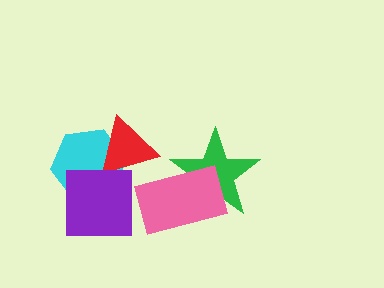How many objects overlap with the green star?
1 object overlaps with the green star.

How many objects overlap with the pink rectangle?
1 object overlaps with the pink rectangle.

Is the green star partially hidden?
Yes, it is partially covered by another shape.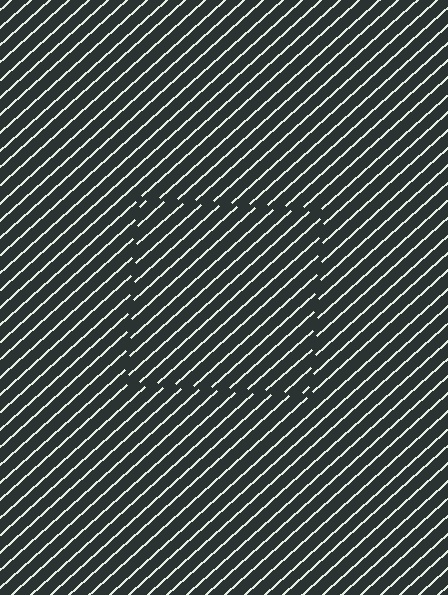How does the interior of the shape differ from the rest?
The interior of the shape contains the same grating, shifted by half a period — the contour is defined by the phase discontinuity where line-ends from the inner and outer gratings abut.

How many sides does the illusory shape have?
4 sides — the line-ends trace a square.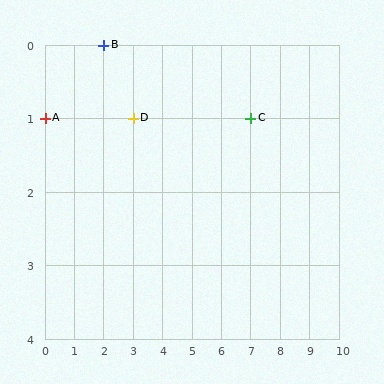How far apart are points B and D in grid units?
Points B and D are 1 column and 1 row apart (about 1.4 grid units diagonally).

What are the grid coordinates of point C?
Point C is at grid coordinates (7, 1).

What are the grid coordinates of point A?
Point A is at grid coordinates (0, 1).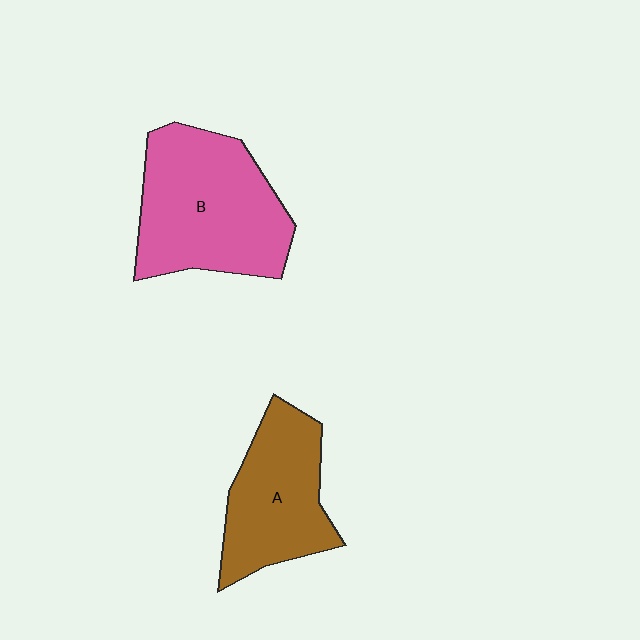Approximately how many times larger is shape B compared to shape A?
Approximately 1.4 times.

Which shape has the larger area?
Shape B (pink).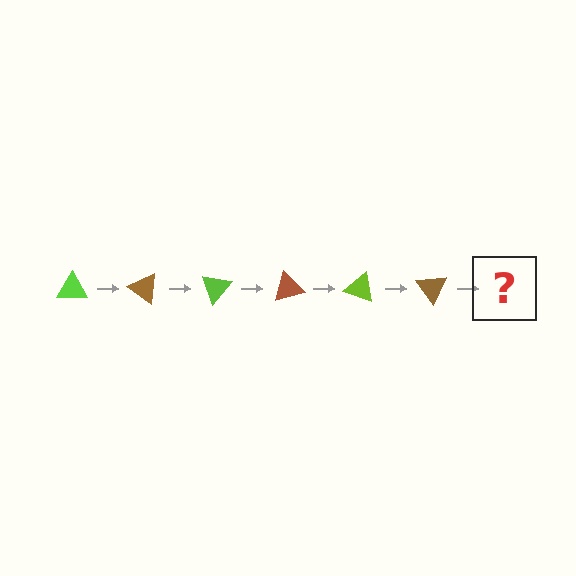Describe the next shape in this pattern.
It should be a lime triangle, rotated 210 degrees from the start.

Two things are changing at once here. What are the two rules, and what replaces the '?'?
The two rules are that it rotates 35 degrees each step and the color cycles through lime and brown. The '?' should be a lime triangle, rotated 210 degrees from the start.